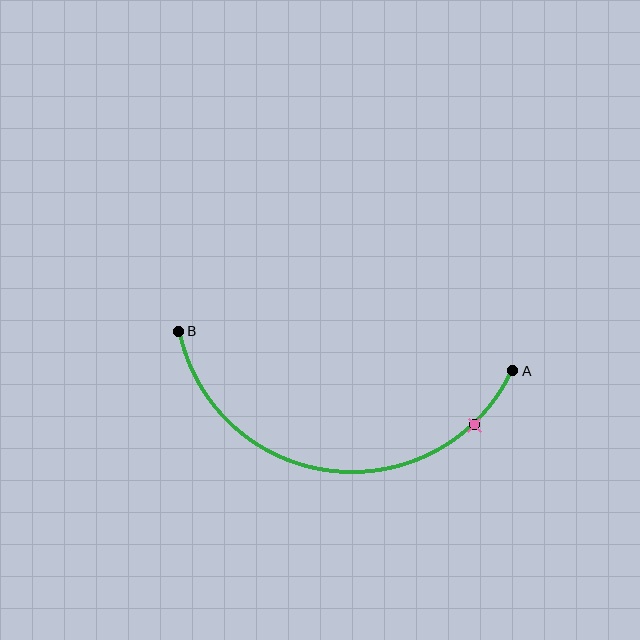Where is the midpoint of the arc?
The arc midpoint is the point on the curve farthest from the straight line joining A and B. It sits below that line.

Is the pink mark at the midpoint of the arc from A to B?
No. The pink mark lies on the arc but is closer to endpoint A. The arc midpoint would be at the point on the curve equidistant along the arc from both A and B.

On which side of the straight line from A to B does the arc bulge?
The arc bulges below the straight line connecting A and B.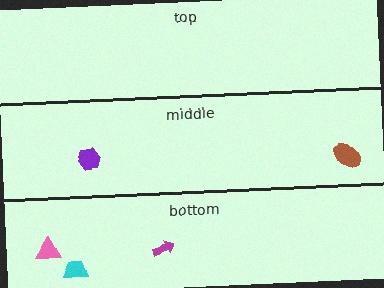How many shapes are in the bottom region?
3.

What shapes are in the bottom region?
The pink triangle, the cyan trapezoid, the magenta arrow.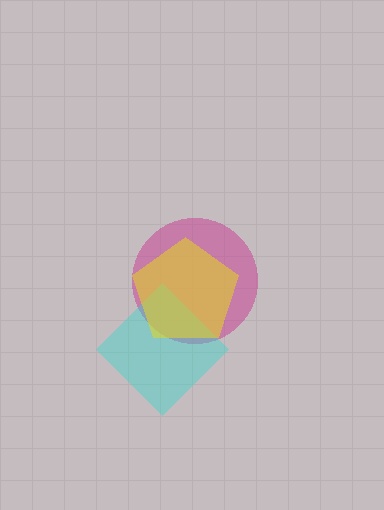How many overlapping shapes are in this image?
There are 3 overlapping shapes in the image.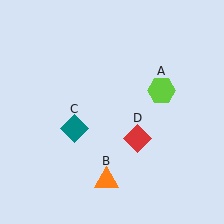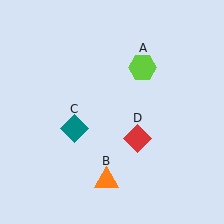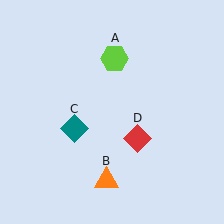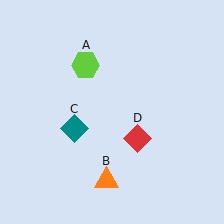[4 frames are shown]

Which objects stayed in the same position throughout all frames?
Orange triangle (object B) and teal diamond (object C) and red diamond (object D) remained stationary.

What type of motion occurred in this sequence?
The lime hexagon (object A) rotated counterclockwise around the center of the scene.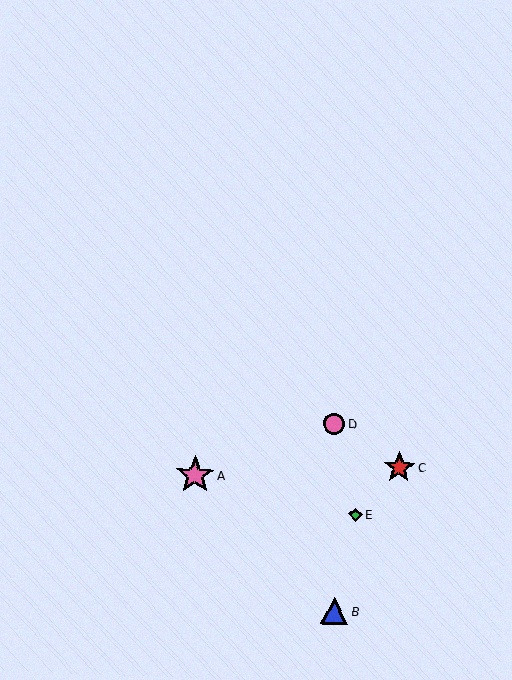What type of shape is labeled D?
Shape D is a pink circle.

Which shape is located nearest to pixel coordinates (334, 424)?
The pink circle (labeled D) at (334, 424) is nearest to that location.